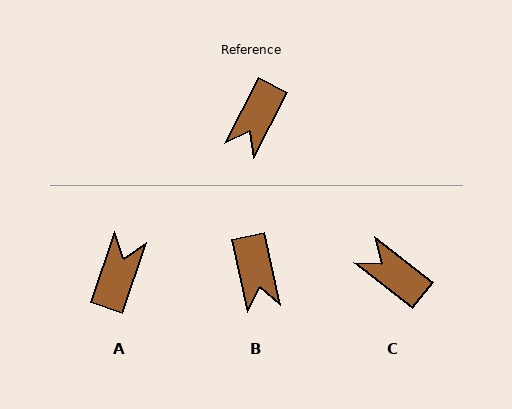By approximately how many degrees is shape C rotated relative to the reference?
Approximately 101 degrees clockwise.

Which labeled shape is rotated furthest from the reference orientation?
A, about 172 degrees away.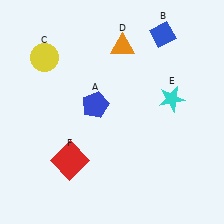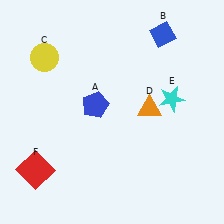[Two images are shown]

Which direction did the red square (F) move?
The red square (F) moved left.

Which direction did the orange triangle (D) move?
The orange triangle (D) moved down.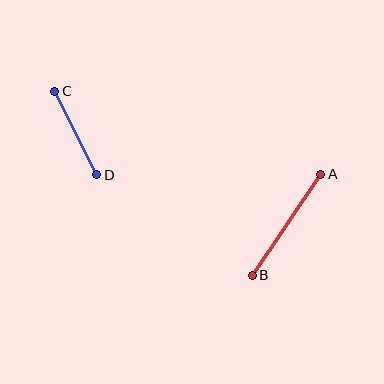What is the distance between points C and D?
The distance is approximately 93 pixels.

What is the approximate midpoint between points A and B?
The midpoint is at approximately (287, 225) pixels.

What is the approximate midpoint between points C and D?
The midpoint is at approximately (76, 133) pixels.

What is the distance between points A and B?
The distance is approximately 122 pixels.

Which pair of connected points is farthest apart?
Points A and B are farthest apart.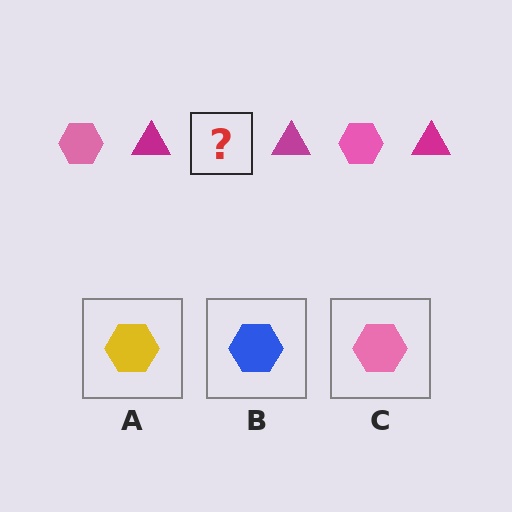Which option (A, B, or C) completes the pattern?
C.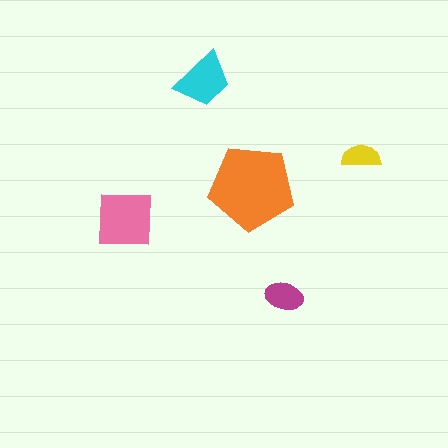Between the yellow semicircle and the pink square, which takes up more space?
The pink square.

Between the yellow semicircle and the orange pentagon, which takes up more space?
The orange pentagon.